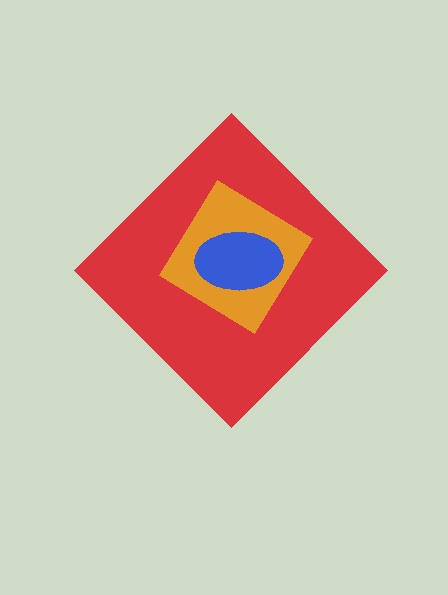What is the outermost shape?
The red diamond.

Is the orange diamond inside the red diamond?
Yes.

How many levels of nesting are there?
3.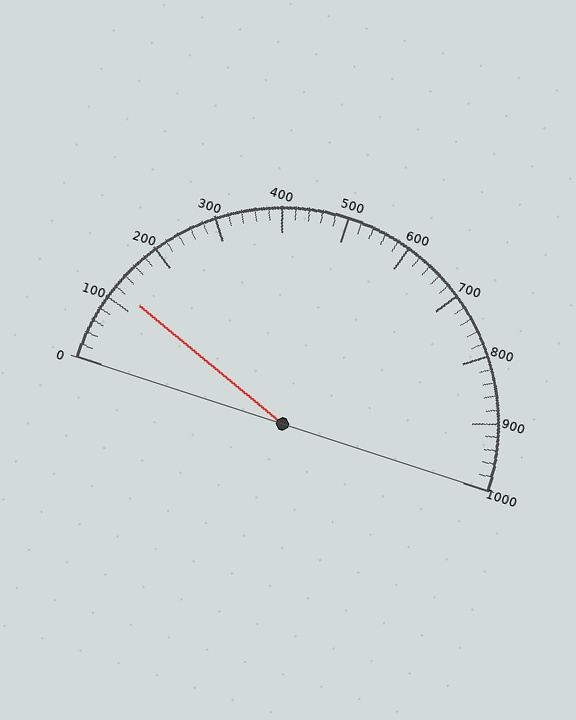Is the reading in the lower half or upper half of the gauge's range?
The reading is in the lower half of the range (0 to 1000).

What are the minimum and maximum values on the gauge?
The gauge ranges from 0 to 1000.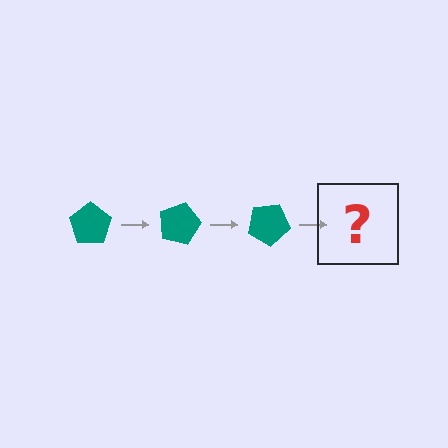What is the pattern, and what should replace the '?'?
The pattern is that the pentagon rotates 15 degrees each step. The '?' should be a teal pentagon rotated 45 degrees.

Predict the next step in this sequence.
The next step is a teal pentagon rotated 45 degrees.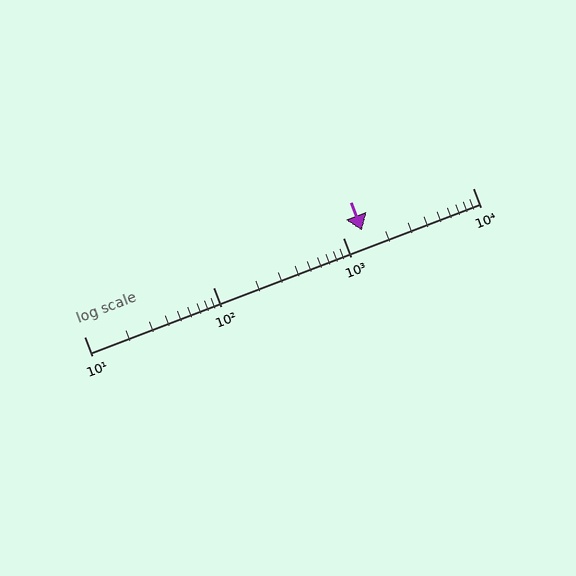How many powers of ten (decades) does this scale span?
The scale spans 3 decades, from 10 to 10000.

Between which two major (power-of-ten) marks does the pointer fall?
The pointer is between 1000 and 10000.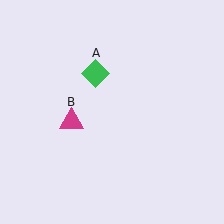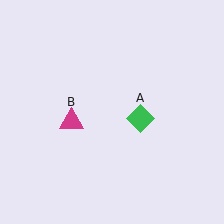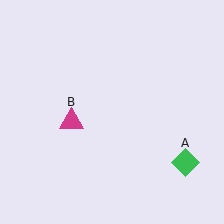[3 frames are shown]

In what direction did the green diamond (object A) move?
The green diamond (object A) moved down and to the right.